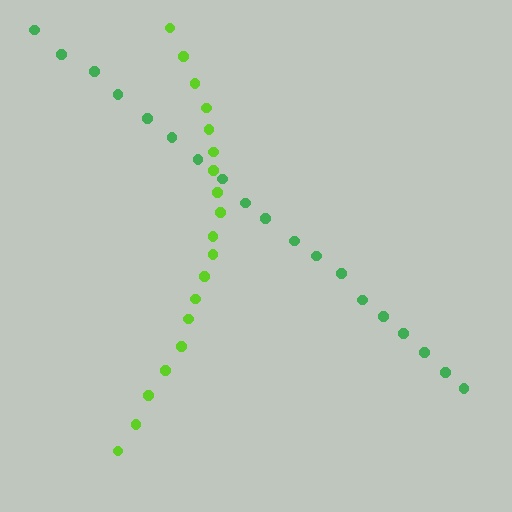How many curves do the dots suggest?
There are 2 distinct paths.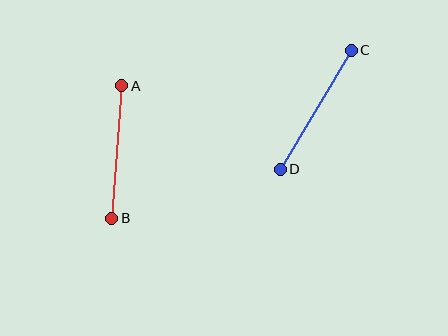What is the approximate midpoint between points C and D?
The midpoint is at approximately (316, 110) pixels.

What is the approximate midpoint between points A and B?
The midpoint is at approximately (117, 152) pixels.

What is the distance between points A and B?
The distance is approximately 133 pixels.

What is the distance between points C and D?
The distance is approximately 138 pixels.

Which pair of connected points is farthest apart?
Points C and D are farthest apart.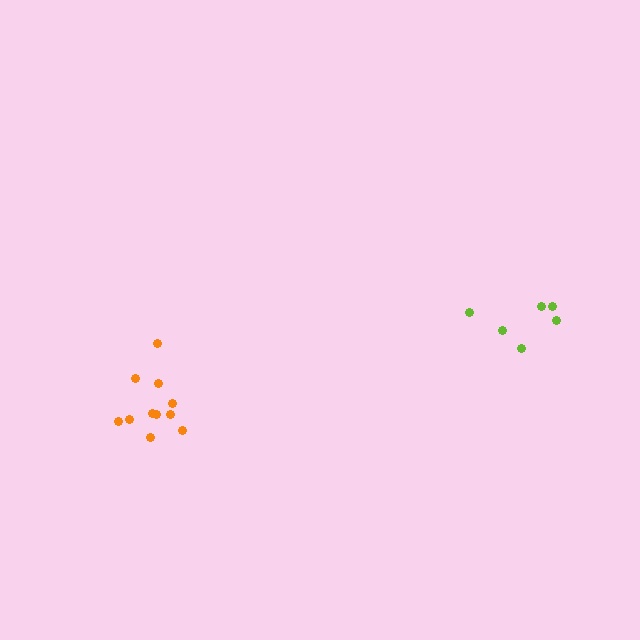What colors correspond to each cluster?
The clusters are colored: lime, orange.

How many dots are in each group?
Group 1: 6 dots, Group 2: 11 dots (17 total).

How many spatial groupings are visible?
There are 2 spatial groupings.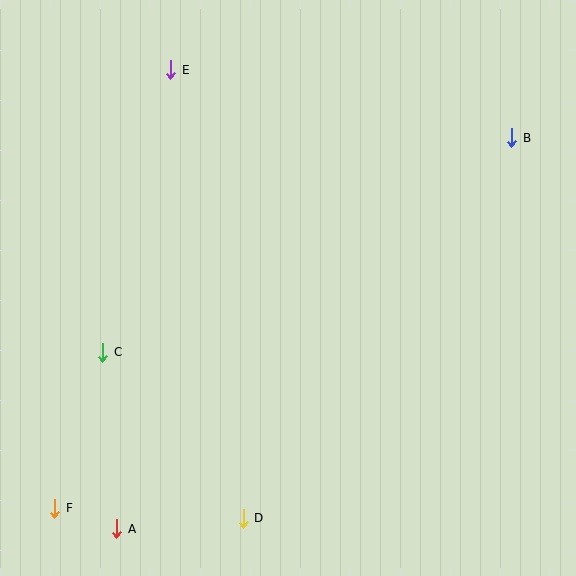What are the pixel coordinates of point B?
Point B is at (512, 138).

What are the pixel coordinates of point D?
Point D is at (243, 519).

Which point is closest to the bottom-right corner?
Point D is closest to the bottom-right corner.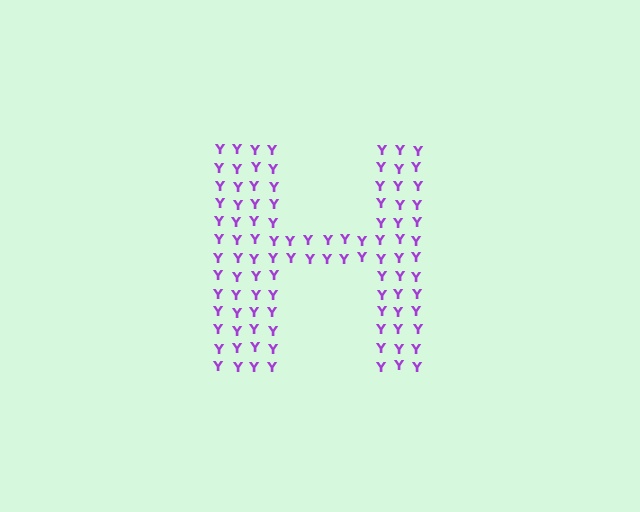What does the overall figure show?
The overall figure shows the letter H.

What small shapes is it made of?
It is made of small letter Y's.